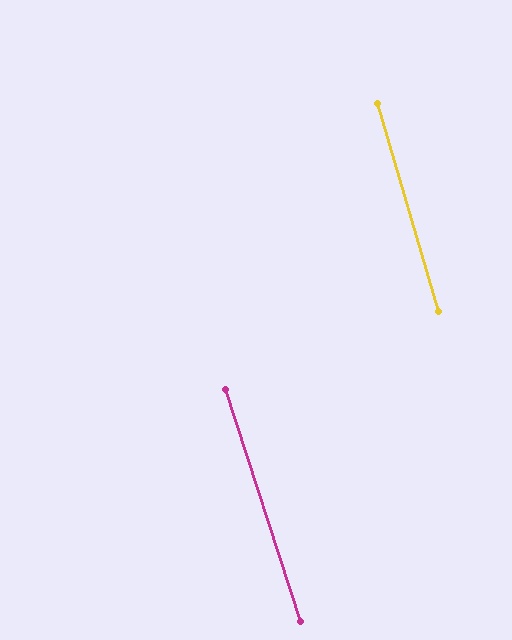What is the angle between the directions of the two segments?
Approximately 1 degree.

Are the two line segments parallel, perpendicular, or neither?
Parallel — their directions differ by only 1.4°.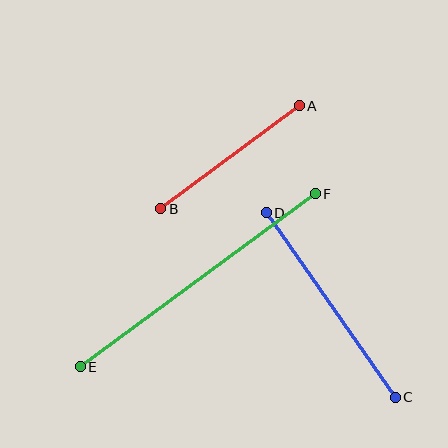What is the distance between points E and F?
The distance is approximately 292 pixels.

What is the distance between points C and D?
The distance is approximately 225 pixels.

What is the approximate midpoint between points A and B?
The midpoint is at approximately (230, 157) pixels.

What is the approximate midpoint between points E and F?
The midpoint is at approximately (198, 280) pixels.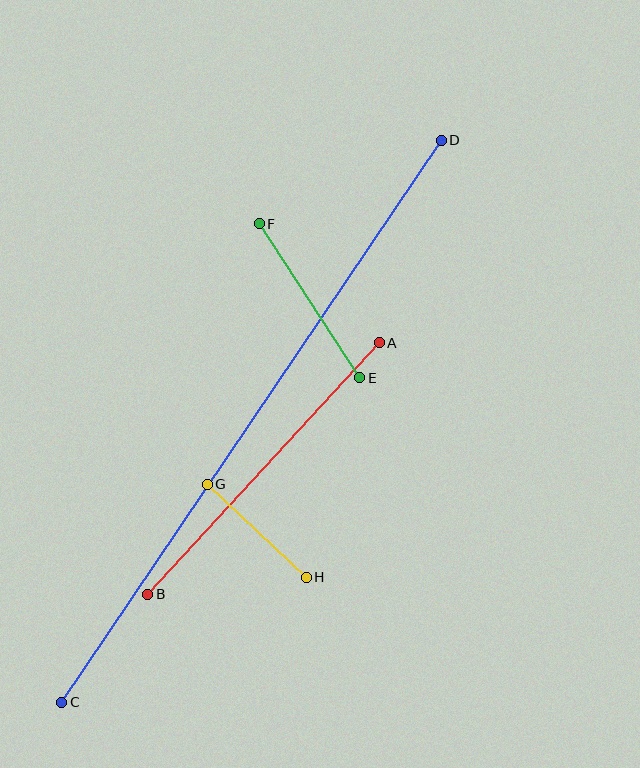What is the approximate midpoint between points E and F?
The midpoint is at approximately (310, 301) pixels.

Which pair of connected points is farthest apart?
Points C and D are farthest apart.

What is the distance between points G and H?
The distance is approximately 135 pixels.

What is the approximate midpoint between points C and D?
The midpoint is at approximately (252, 421) pixels.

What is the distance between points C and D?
The distance is approximately 678 pixels.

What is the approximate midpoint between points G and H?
The midpoint is at approximately (257, 531) pixels.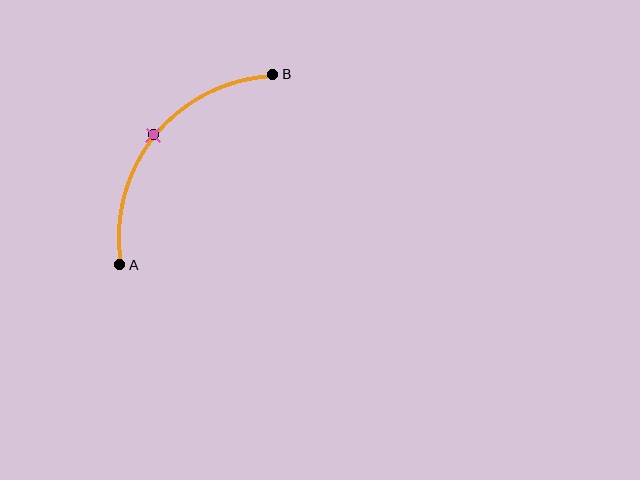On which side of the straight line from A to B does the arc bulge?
The arc bulges above and to the left of the straight line connecting A and B.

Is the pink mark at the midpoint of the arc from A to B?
Yes. The pink mark lies on the arc at equal arc-length from both A and B — it is the arc midpoint.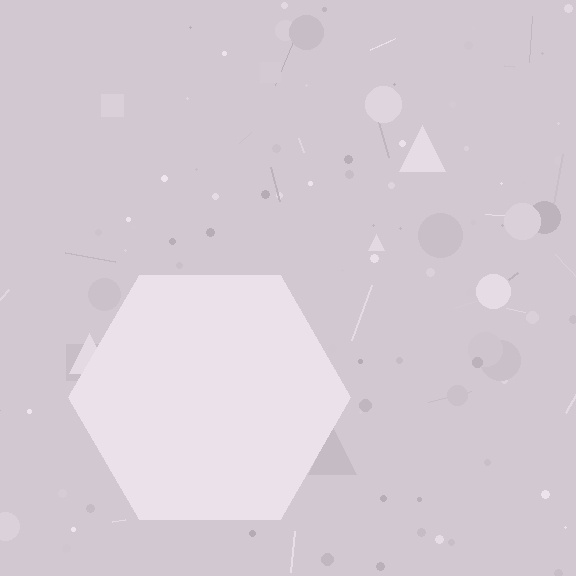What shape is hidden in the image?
A hexagon is hidden in the image.